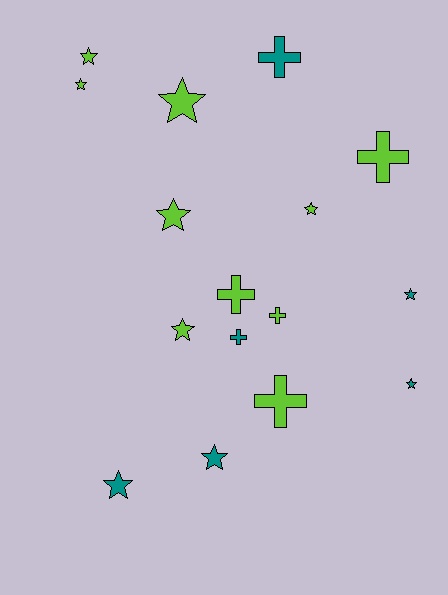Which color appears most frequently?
Lime, with 10 objects.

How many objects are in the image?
There are 16 objects.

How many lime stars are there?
There are 6 lime stars.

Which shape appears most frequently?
Star, with 10 objects.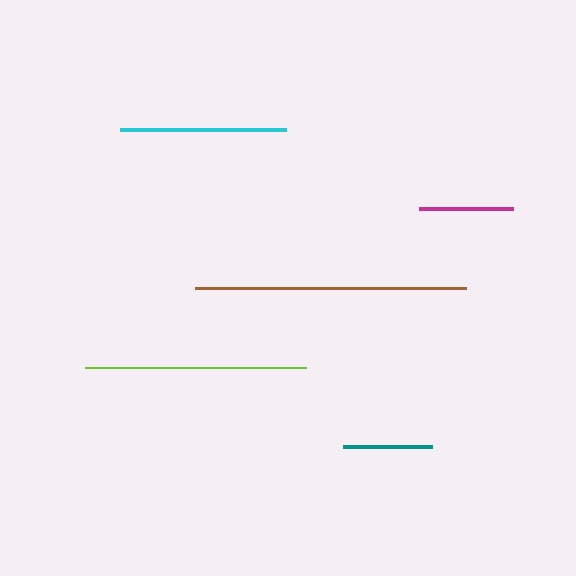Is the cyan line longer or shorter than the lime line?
The lime line is longer than the cyan line.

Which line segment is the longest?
The brown line is the longest at approximately 271 pixels.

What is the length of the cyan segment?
The cyan segment is approximately 166 pixels long.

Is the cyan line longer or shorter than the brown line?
The brown line is longer than the cyan line.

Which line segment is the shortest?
The teal line is the shortest at approximately 89 pixels.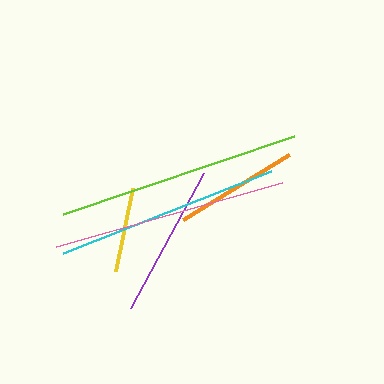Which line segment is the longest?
The lime line is the longest at approximately 244 pixels.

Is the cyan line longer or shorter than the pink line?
The pink line is longer than the cyan line.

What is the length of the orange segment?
The orange segment is approximately 124 pixels long.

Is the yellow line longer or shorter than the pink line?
The pink line is longer than the yellow line.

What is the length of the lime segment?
The lime segment is approximately 244 pixels long.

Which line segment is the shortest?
The yellow line is the shortest at approximately 85 pixels.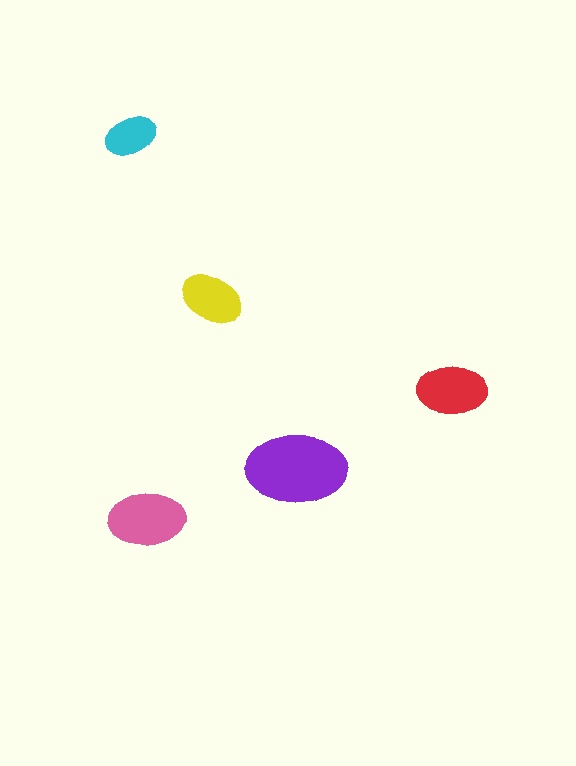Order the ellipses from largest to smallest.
the purple one, the pink one, the red one, the yellow one, the cyan one.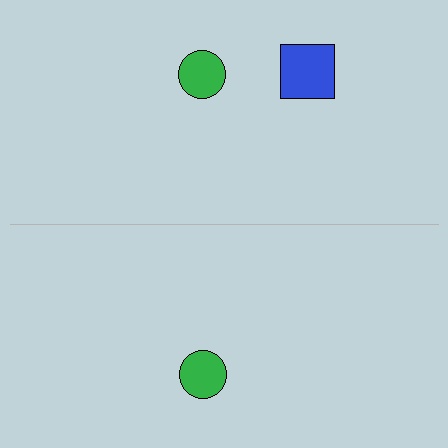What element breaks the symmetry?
A blue square is missing from the bottom side.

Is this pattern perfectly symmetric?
No, the pattern is not perfectly symmetric. A blue square is missing from the bottom side.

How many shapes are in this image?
There are 3 shapes in this image.